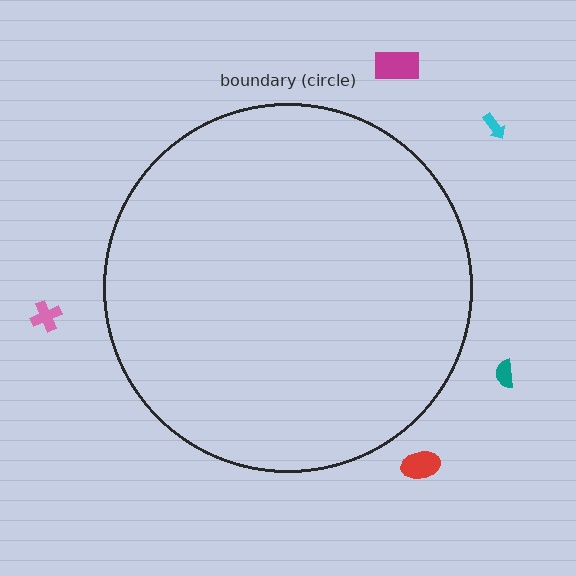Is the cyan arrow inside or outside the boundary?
Outside.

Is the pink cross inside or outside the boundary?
Outside.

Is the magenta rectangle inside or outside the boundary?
Outside.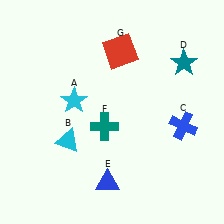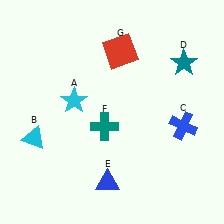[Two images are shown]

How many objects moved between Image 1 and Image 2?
1 object moved between the two images.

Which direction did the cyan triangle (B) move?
The cyan triangle (B) moved left.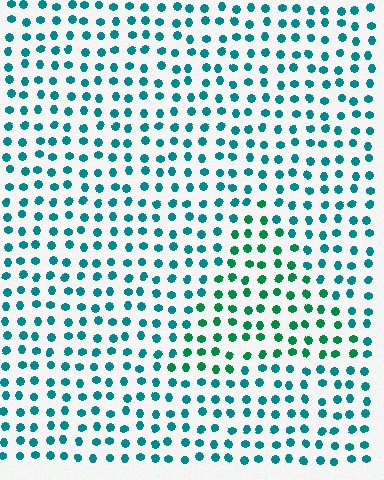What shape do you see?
I see a triangle.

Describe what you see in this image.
The image is filled with small teal elements in a uniform arrangement. A triangle-shaped region is visible where the elements are tinted to a slightly different hue, forming a subtle color boundary.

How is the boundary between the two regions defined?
The boundary is defined purely by a slight shift in hue (about 31 degrees). Spacing, size, and orientation are identical on both sides.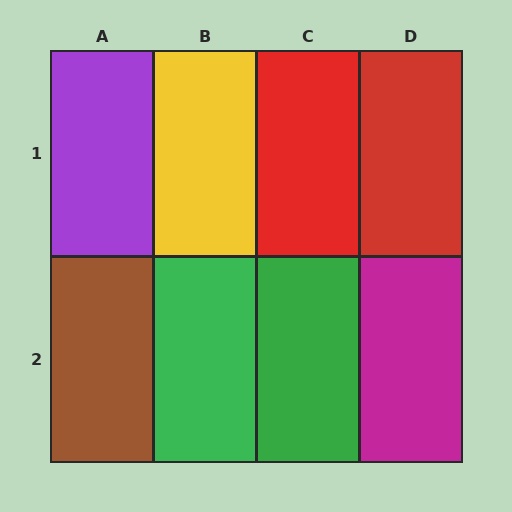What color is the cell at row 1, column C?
Red.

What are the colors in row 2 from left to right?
Brown, green, green, magenta.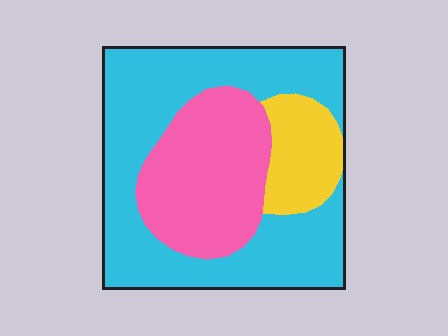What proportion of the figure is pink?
Pink covers roughly 30% of the figure.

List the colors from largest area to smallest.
From largest to smallest: cyan, pink, yellow.